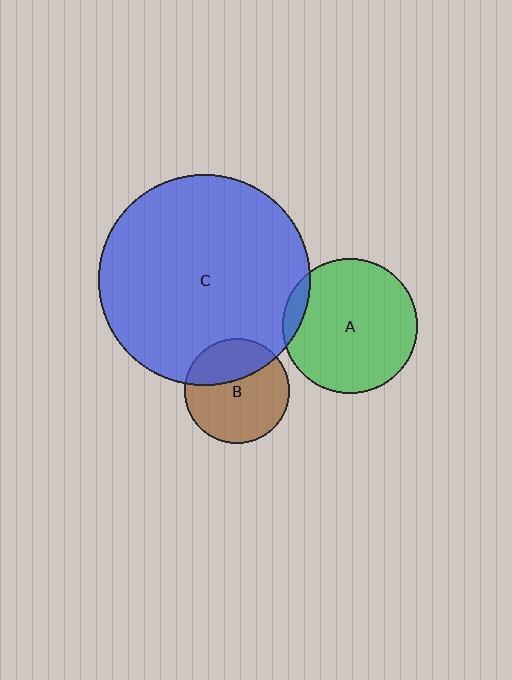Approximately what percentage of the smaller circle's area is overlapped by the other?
Approximately 35%.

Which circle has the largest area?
Circle C (blue).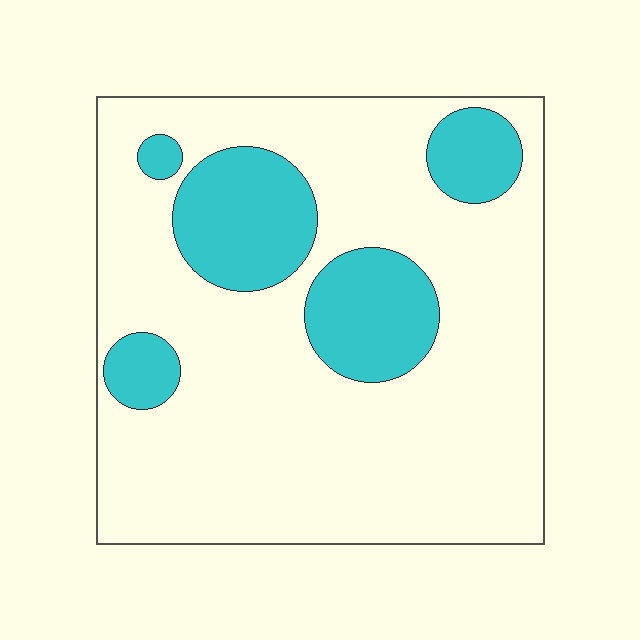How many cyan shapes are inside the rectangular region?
5.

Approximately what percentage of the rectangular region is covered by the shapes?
Approximately 20%.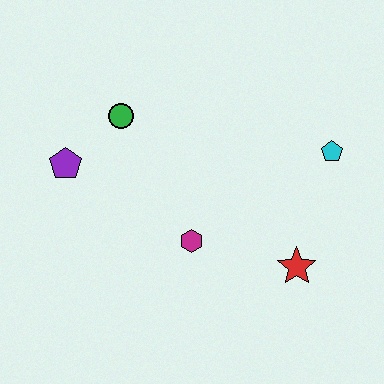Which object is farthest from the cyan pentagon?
The purple pentagon is farthest from the cyan pentagon.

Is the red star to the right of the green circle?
Yes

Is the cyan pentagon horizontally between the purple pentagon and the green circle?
No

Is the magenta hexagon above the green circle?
No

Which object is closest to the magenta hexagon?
The red star is closest to the magenta hexagon.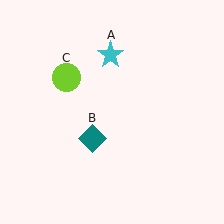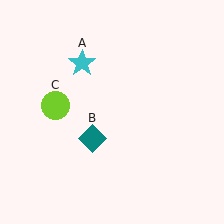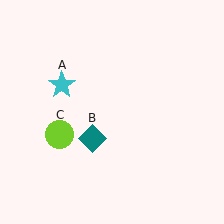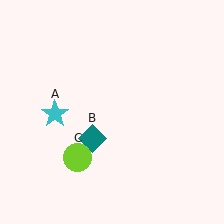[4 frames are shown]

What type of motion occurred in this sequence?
The cyan star (object A), lime circle (object C) rotated counterclockwise around the center of the scene.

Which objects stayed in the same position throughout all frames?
Teal diamond (object B) remained stationary.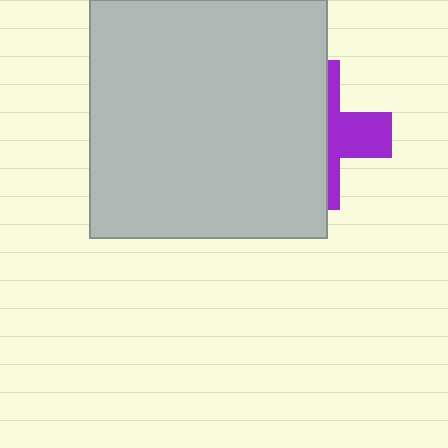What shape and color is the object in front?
The object in front is a light gray rectangle.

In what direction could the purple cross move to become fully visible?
The purple cross could move right. That would shift it out from behind the light gray rectangle entirely.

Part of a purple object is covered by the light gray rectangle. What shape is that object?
It is a cross.